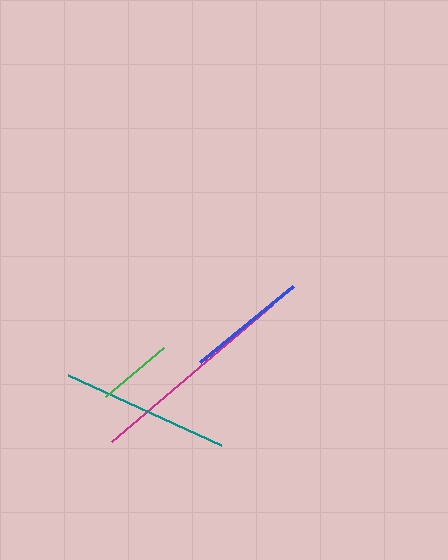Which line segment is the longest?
The magenta line is the longest at approximately 212 pixels.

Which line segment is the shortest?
The green line is the shortest at approximately 76 pixels.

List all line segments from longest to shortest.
From longest to shortest: magenta, teal, blue, green.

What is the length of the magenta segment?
The magenta segment is approximately 212 pixels long.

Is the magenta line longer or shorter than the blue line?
The magenta line is longer than the blue line.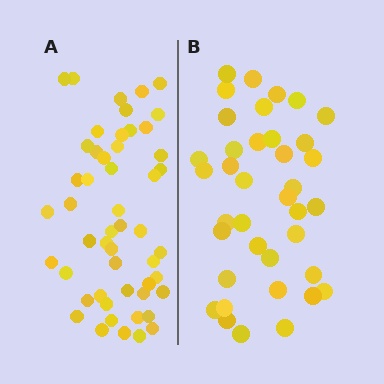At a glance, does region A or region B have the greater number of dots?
Region A (the left region) has more dots.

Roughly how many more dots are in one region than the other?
Region A has approximately 15 more dots than region B.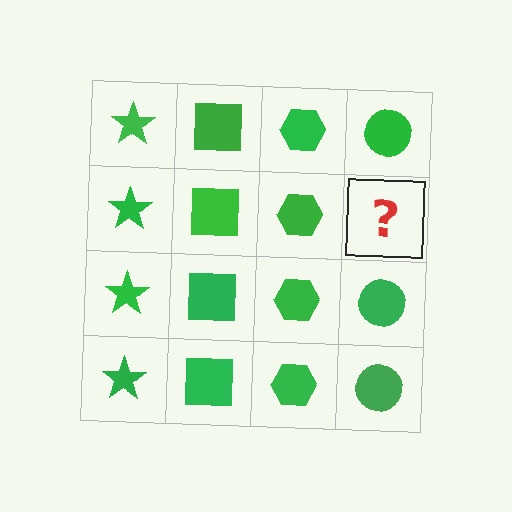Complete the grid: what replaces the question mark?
The question mark should be replaced with a green circle.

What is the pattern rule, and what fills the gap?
The rule is that each column has a consistent shape. The gap should be filled with a green circle.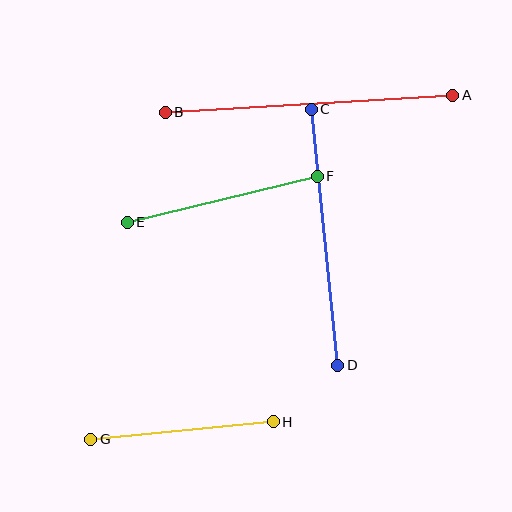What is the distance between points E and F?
The distance is approximately 195 pixels.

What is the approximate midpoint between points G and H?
The midpoint is at approximately (182, 431) pixels.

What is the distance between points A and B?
The distance is approximately 288 pixels.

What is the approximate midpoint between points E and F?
The midpoint is at approximately (222, 199) pixels.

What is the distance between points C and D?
The distance is approximately 257 pixels.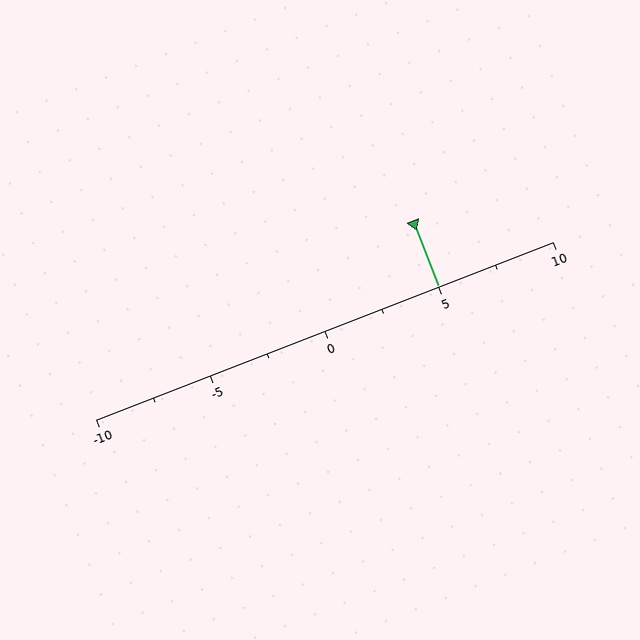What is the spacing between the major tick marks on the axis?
The major ticks are spaced 5 apart.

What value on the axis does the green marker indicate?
The marker indicates approximately 5.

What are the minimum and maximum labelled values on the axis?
The axis runs from -10 to 10.